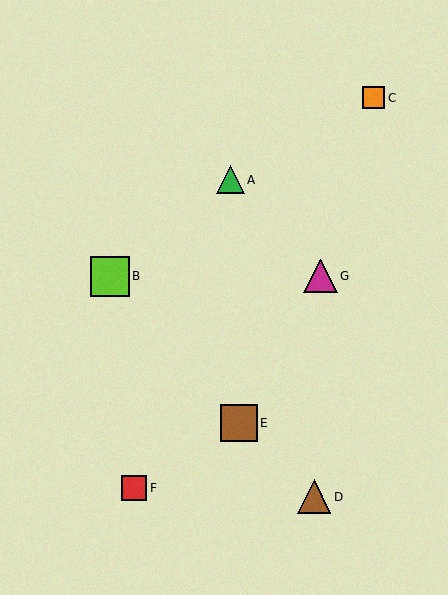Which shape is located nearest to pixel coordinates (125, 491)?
The red square (labeled F) at (134, 488) is nearest to that location.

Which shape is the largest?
The lime square (labeled B) is the largest.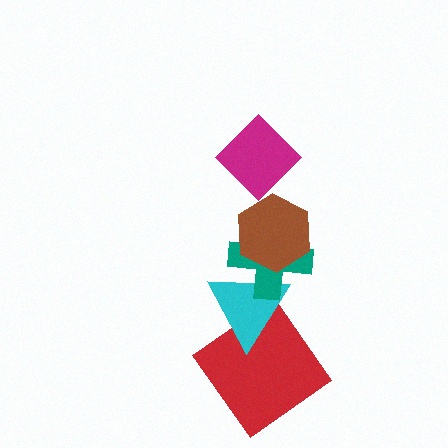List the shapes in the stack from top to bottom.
From top to bottom: the magenta diamond, the brown hexagon, the teal cross, the cyan triangle, the red diamond.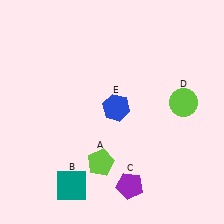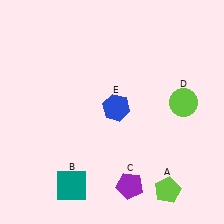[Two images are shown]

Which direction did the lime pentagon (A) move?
The lime pentagon (A) moved right.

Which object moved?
The lime pentagon (A) moved right.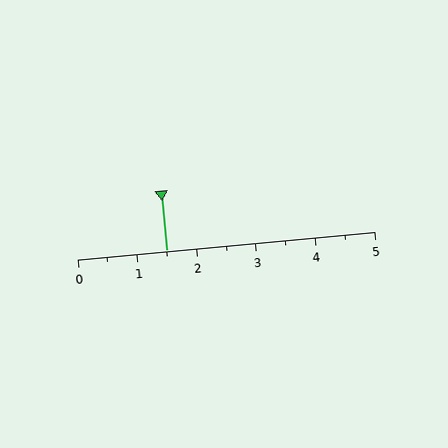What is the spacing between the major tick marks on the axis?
The major ticks are spaced 1 apart.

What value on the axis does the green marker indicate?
The marker indicates approximately 1.5.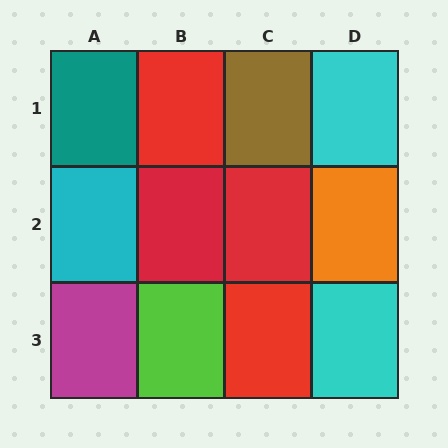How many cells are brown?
1 cell is brown.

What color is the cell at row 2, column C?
Red.